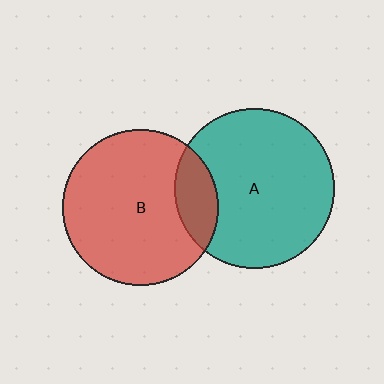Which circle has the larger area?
Circle A (teal).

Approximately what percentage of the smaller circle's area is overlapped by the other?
Approximately 15%.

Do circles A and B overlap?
Yes.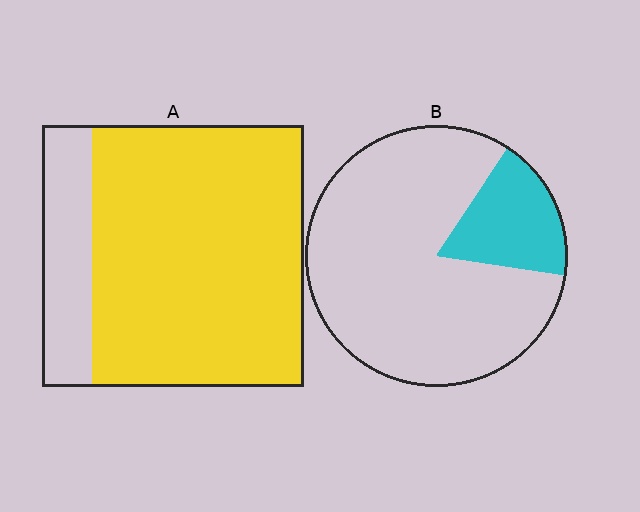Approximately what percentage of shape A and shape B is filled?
A is approximately 80% and B is approximately 20%.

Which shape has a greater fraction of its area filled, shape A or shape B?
Shape A.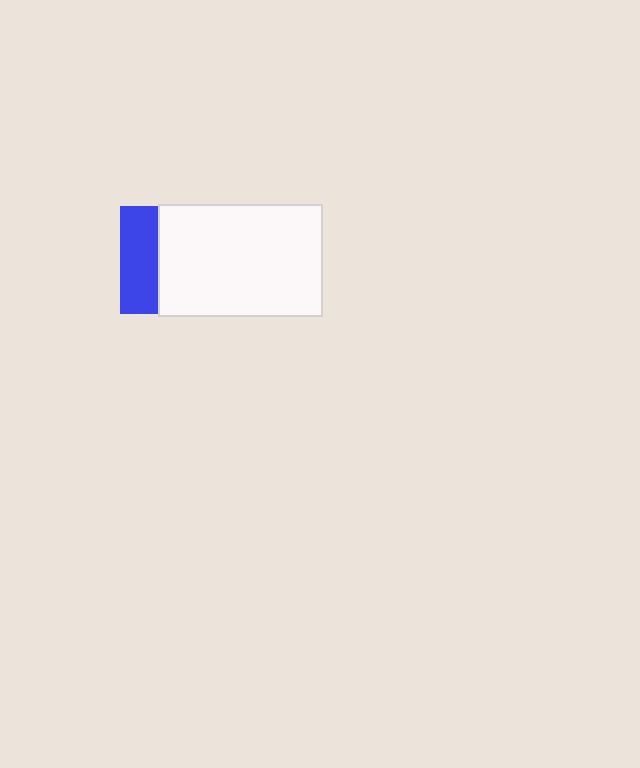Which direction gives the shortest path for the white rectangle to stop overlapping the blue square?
Moving right gives the shortest separation.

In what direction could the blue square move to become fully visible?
The blue square could move left. That would shift it out from behind the white rectangle entirely.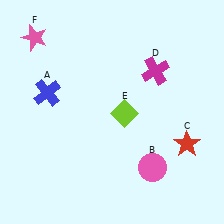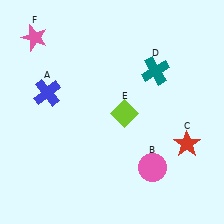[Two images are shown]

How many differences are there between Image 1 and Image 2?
There is 1 difference between the two images.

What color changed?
The cross (D) changed from magenta in Image 1 to teal in Image 2.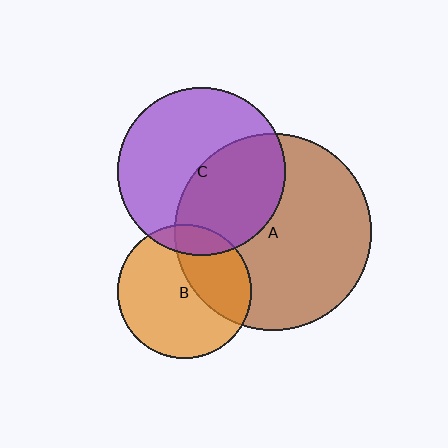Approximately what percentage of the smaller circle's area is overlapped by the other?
Approximately 45%.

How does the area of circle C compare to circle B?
Approximately 1.6 times.